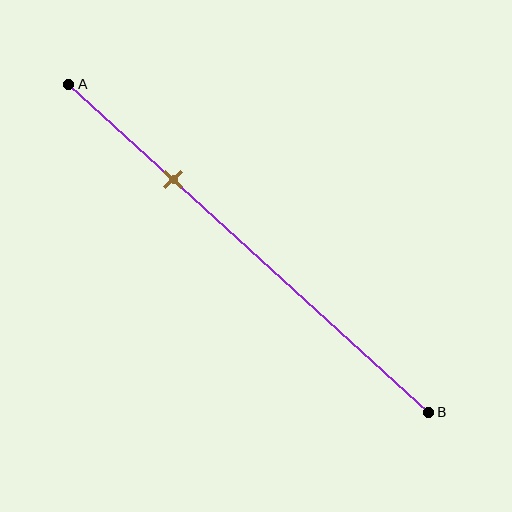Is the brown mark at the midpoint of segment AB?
No, the mark is at about 30% from A, not at the 50% midpoint.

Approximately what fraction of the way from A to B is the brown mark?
The brown mark is approximately 30% of the way from A to B.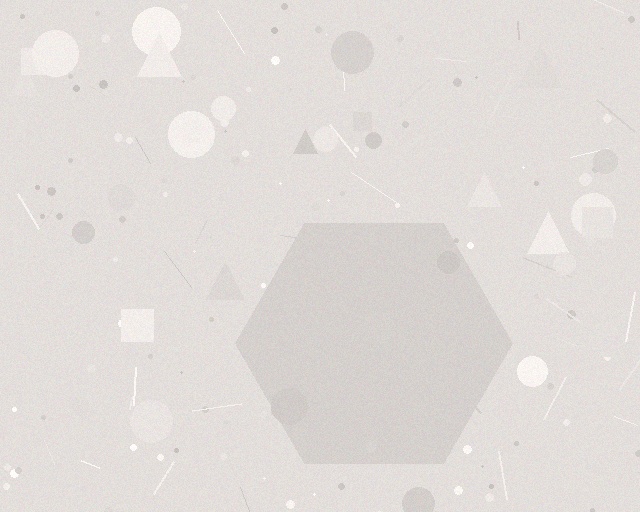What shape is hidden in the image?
A hexagon is hidden in the image.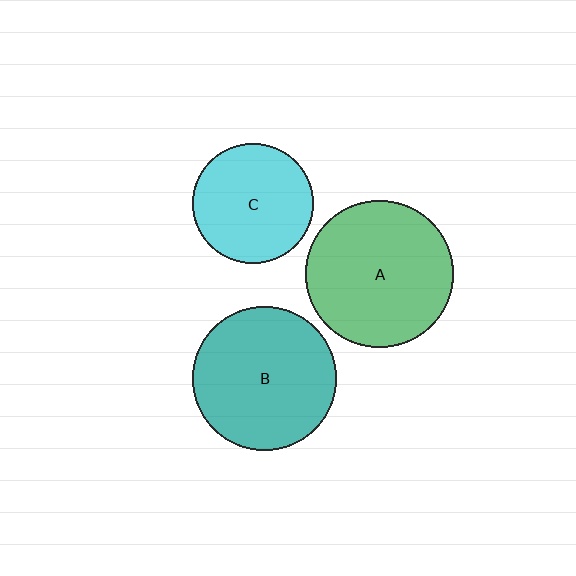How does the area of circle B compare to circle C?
Approximately 1.4 times.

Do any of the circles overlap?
No, none of the circles overlap.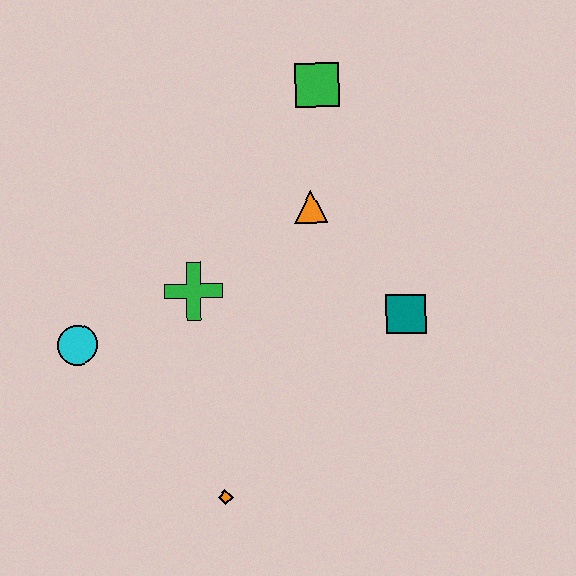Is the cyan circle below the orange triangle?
Yes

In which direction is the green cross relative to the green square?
The green cross is below the green square.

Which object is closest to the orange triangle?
The green square is closest to the orange triangle.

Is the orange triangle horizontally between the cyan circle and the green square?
Yes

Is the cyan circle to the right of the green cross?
No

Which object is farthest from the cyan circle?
The green square is farthest from the cyan circle.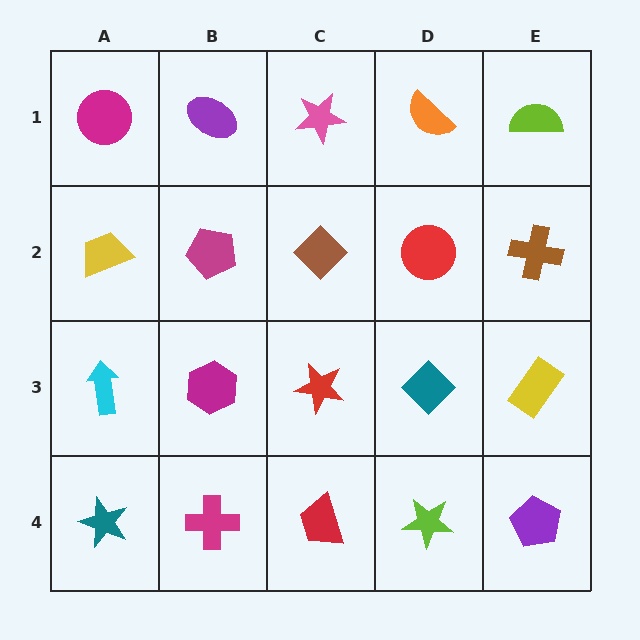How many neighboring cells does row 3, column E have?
3.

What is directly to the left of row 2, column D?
A brown diamond.